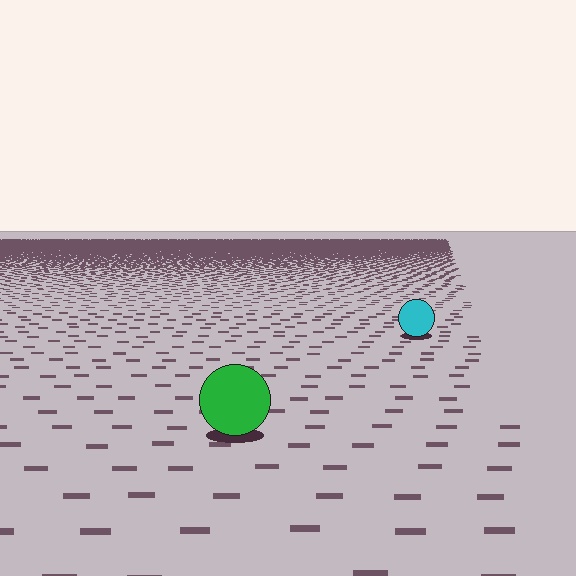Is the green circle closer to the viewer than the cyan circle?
Yes. The green circle is closer — you can tell from the texture gradient: the ground texture is coarser near it.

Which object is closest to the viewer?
The green circle is closest. The texture marks near it are larger and more spread out.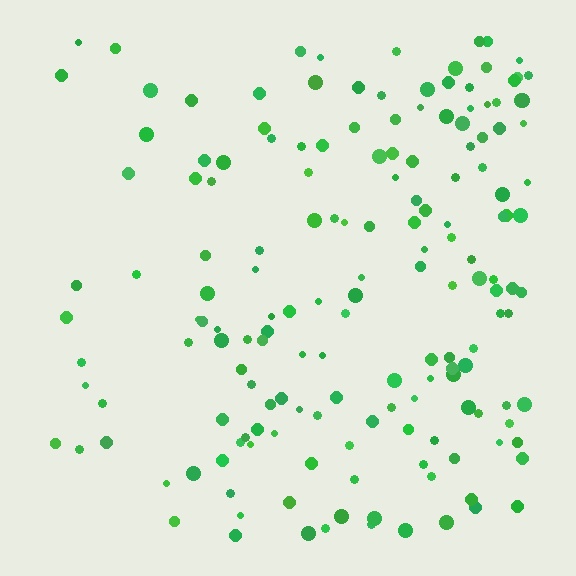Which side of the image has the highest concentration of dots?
The right.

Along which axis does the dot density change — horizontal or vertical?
Horizontal.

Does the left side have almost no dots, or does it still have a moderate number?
Still a moderate number, just noticeably fewer than the right.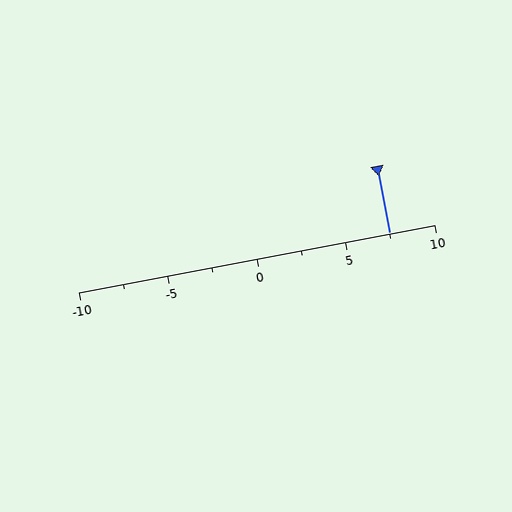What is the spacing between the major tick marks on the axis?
The major ticks are spaced 5 apart.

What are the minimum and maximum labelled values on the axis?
The axis runs from -10 to 10.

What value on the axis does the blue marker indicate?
The marker indicates approximately 7.5.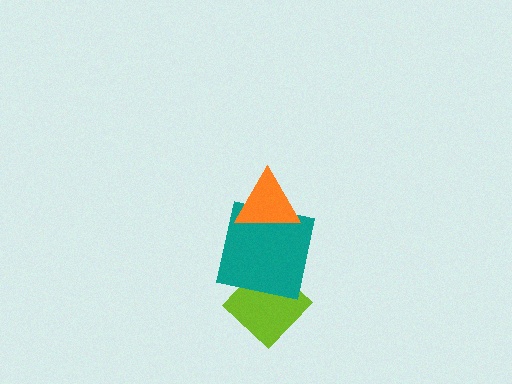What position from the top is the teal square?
The teal square is 2nd from the top.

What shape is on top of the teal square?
The orange triangle is on top of the teal square.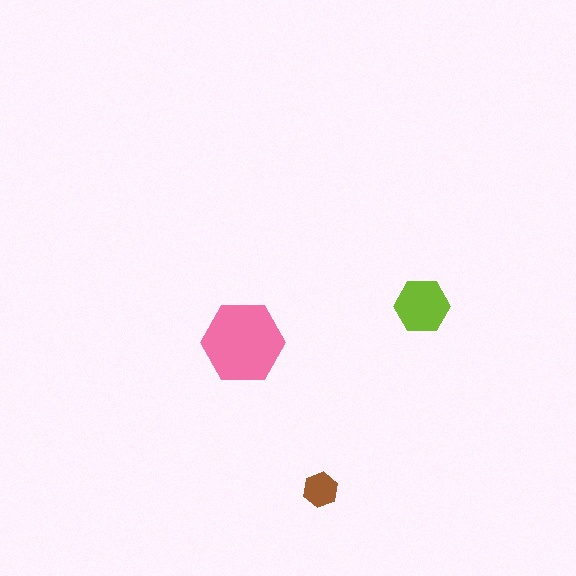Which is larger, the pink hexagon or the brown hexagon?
The pink one.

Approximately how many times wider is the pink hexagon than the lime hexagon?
About 1.5 times wider.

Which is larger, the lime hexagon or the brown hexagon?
The lime one.